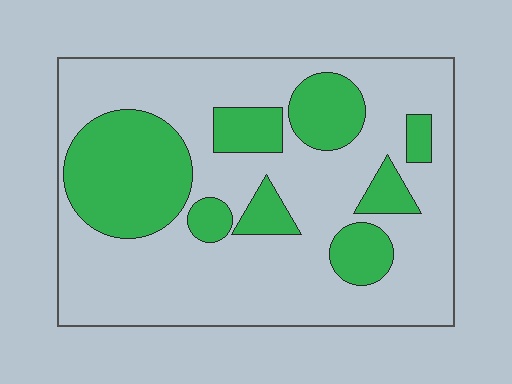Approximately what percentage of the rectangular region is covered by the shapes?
Approximately 30%.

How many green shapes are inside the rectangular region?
8.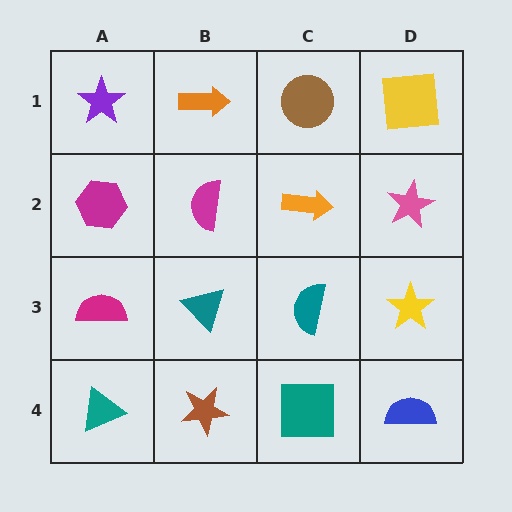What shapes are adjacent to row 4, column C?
A teal semicircle (row 3, column C), a brown star (row 4, column B), a blue semicircle (row 4, column D).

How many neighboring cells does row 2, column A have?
3.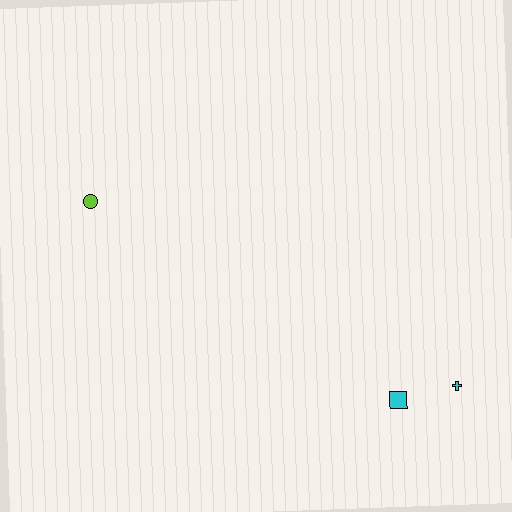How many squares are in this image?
There is 1 square.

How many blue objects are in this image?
There are no blue objects.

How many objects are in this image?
There are 3 objects.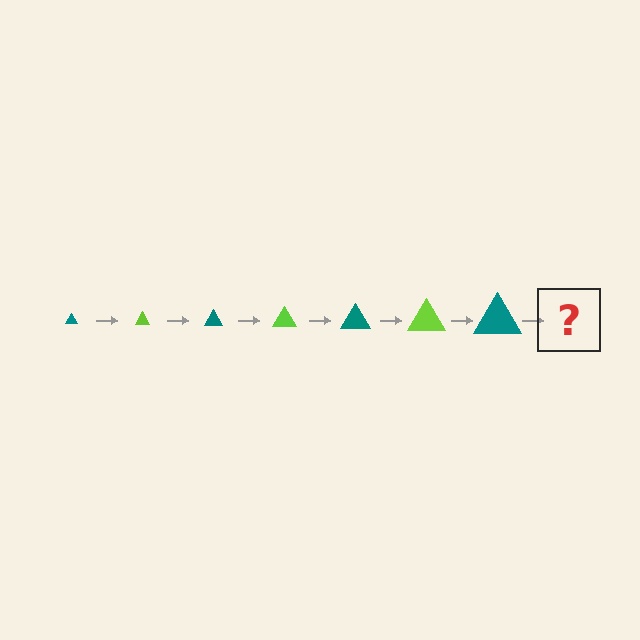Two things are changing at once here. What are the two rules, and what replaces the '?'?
The two rules are that the triangle grows larger each step and the color cycles through teal and lime. The '?' should be a lime triangle, larger than the previous one.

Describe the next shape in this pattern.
It should be a lime triangle, larger than the previous one.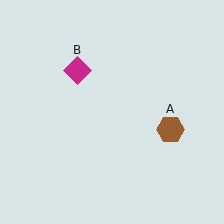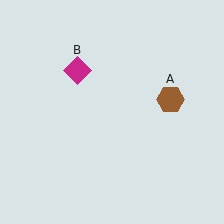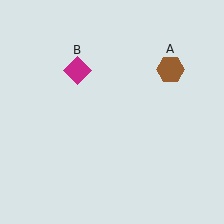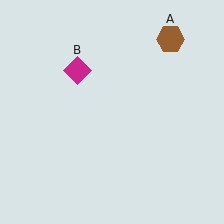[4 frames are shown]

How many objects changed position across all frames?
1 object changed position: brown hexagon (object A).